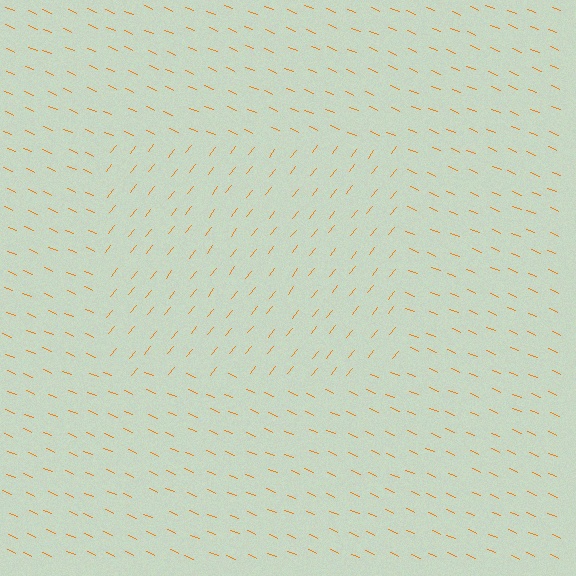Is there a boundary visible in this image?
Yes, there is a texture boundary formed by a change in line orientation.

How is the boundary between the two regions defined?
The boundary is defined purely by a change in line orientation (approximately 74 degrees difference). All lines are the same color and thickness.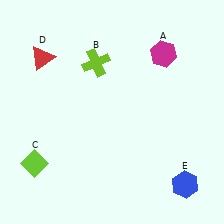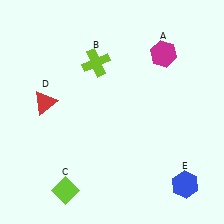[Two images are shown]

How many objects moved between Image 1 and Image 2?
2 objects moved between the two images.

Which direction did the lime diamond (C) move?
The lime diamond (C) moved right.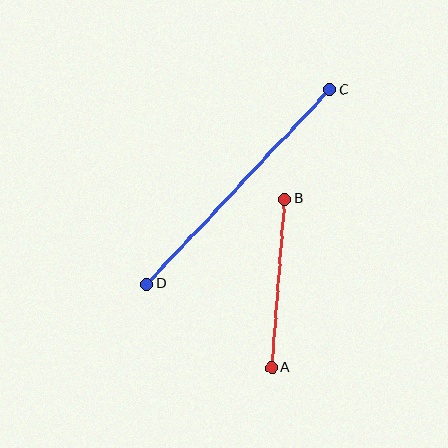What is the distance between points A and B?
The distance is approximately 169 pixels.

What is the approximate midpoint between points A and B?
The midpoint is at approximately (278, 283) pixels.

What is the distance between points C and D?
The distance is approximately 267 pixels.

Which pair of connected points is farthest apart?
Points C and D are farthest apart.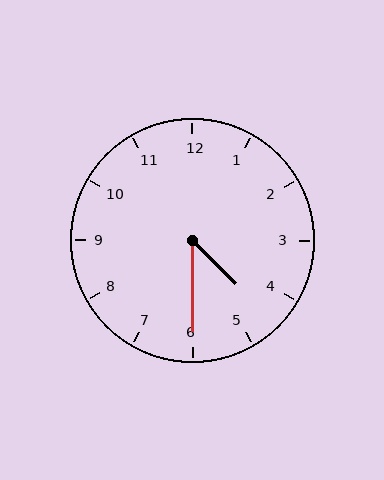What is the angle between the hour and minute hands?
Approximately 45 degrees.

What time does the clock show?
4:30.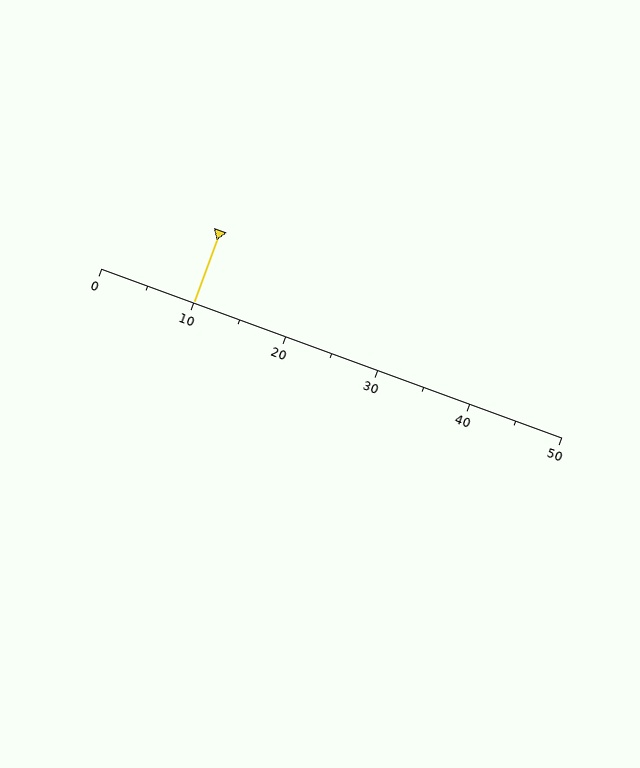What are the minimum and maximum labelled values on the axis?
The axis runs from 0 to 50.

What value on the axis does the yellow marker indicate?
The marker indicates approximately 10.